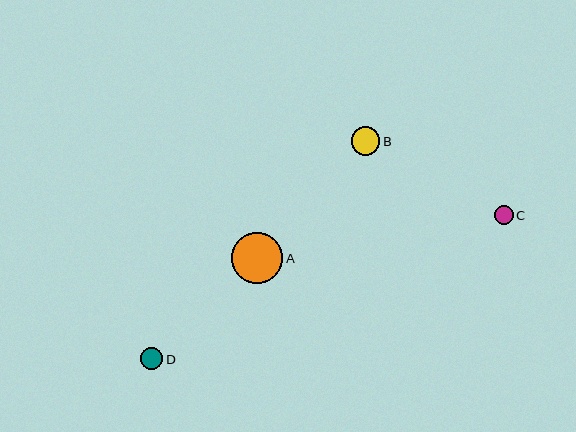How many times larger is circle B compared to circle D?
Circle B is approximately 1.3 times the size of circle D.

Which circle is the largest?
Circle A is the largest with a size of approximately 51 pixels.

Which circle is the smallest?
Circle C is the smallest with a size of approximately 19 pixels.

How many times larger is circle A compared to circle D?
Circle A is approximately 2.3 times the size of circle D.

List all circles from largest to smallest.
From largest to smallest: A, B, D, C.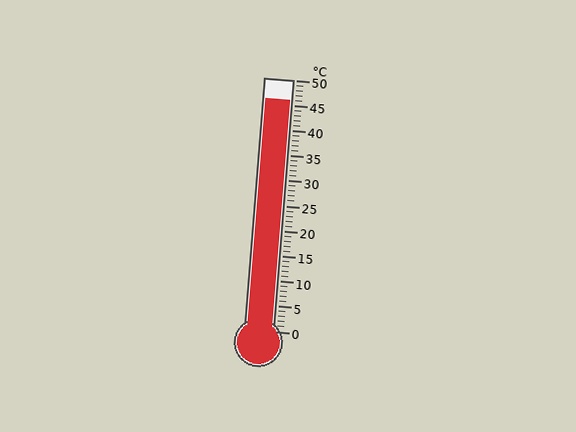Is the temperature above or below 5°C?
The temperature is above 5°C.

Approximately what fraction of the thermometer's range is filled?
The thermometer is filled to approximately 90% of its range.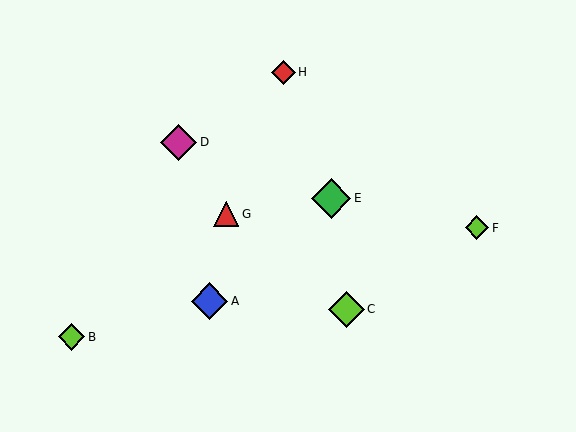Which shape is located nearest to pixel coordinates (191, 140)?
The magenta diamond (labeled D) at (179, 142) is nearest to that location.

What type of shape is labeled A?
Shape A is a blue diamond.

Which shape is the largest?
The green diamond (labeled E) is the largest.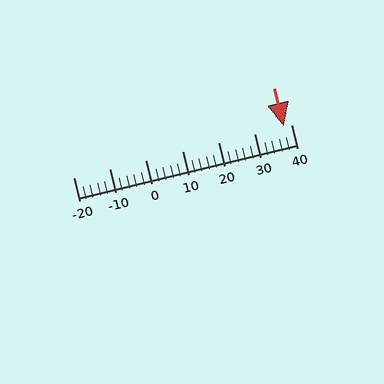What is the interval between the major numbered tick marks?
The major tick marks are spaced 10 units apart.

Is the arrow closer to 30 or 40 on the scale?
The arrow is closer to 40.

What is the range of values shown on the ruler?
The ruler shows values from -20 to 40.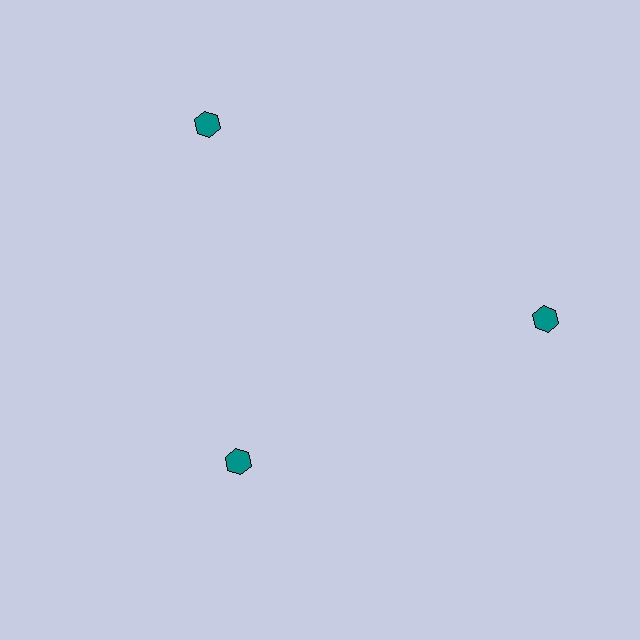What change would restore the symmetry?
The symmetry would be restored by moving it outward, back onto the ring so that all 3 hexagons sit at equal angles and equal distance from the center.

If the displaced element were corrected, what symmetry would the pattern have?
It would have 3-fold rotational symmetry — the pattern would map onto itself every 120 degrees.